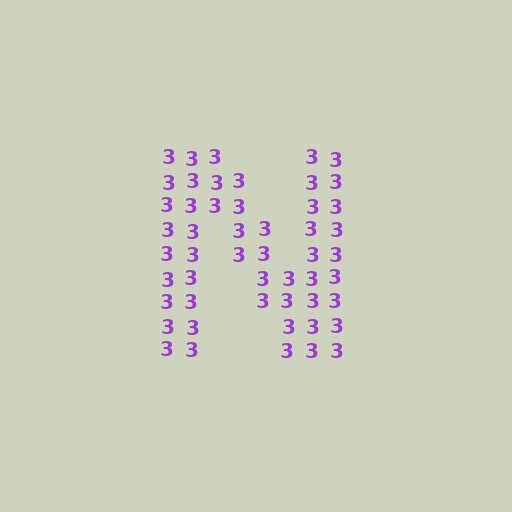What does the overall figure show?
The overall figure shows the letter N.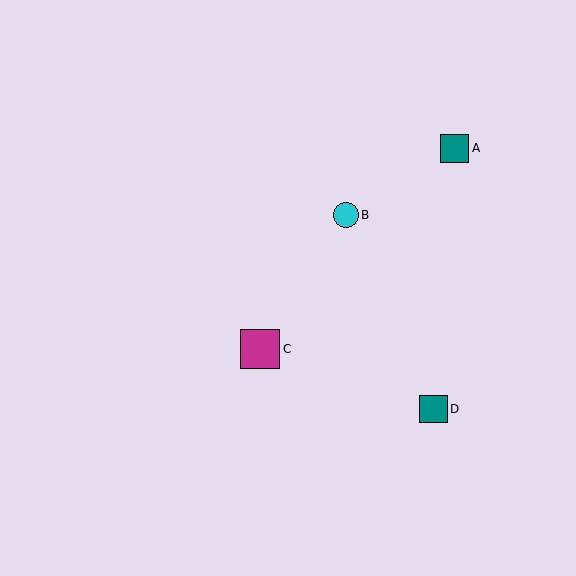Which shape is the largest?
The magenta square (labeled C) is the largest.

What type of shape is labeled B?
Shape B is a cyan circle.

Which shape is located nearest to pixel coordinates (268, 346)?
The magenta square (labeled C) at (260, 349) is nearest to that location.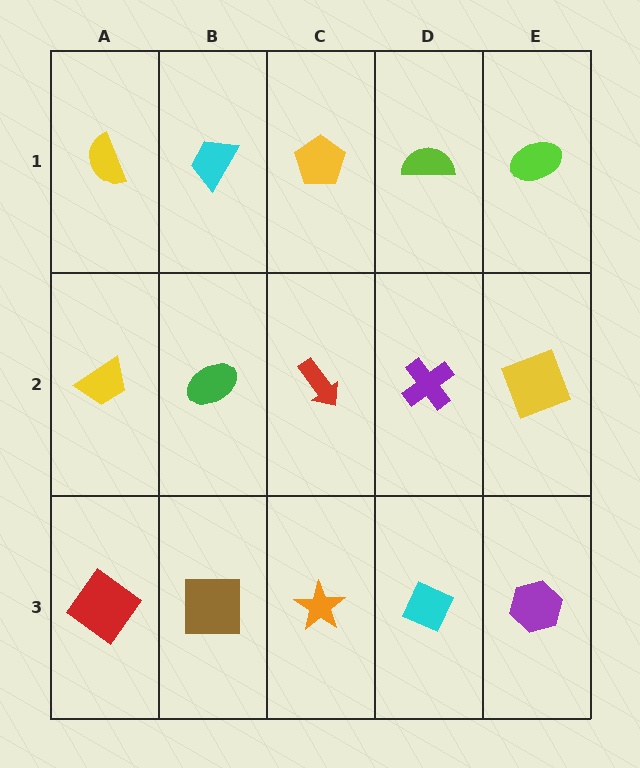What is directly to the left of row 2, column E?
A purple cross.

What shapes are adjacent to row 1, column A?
A yellow trapezoid (row 2, column A), a cyan trapezoid (row 1, column B).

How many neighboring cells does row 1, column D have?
3.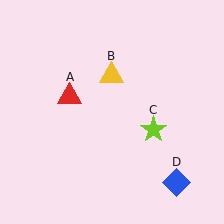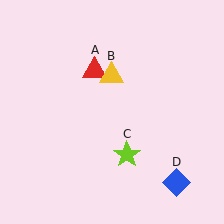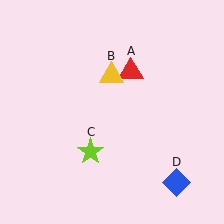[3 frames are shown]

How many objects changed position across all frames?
2 objects changed position: red triangle (object A), lime star (object C).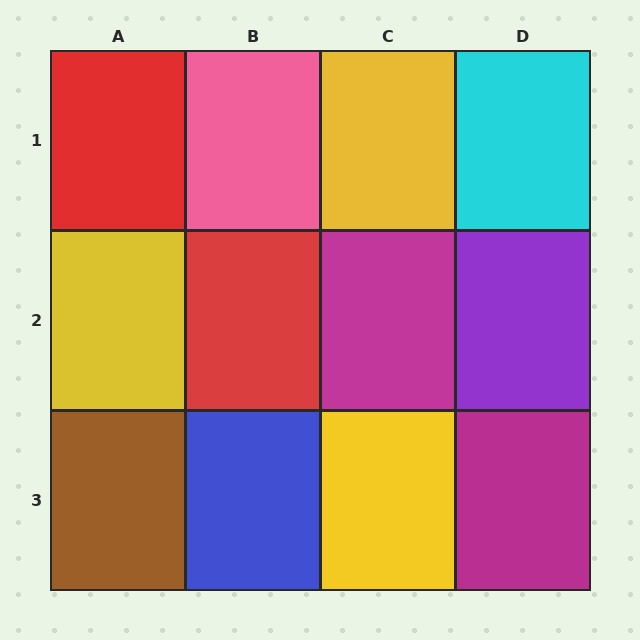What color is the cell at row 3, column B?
Blue.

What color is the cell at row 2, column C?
Magenta.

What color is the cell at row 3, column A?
Brown.